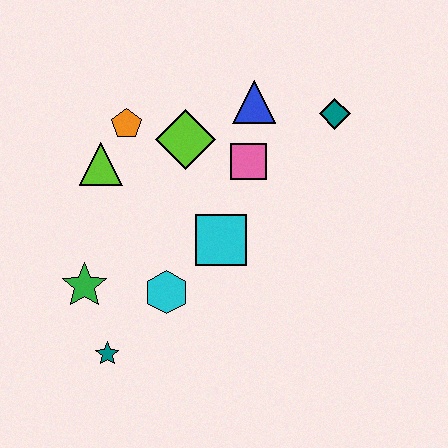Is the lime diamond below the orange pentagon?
Yes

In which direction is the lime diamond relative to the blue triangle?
The lime diamond is to the left of the blue triangle.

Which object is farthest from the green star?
The teal diamond is farthest from the green star.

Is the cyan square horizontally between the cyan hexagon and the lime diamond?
No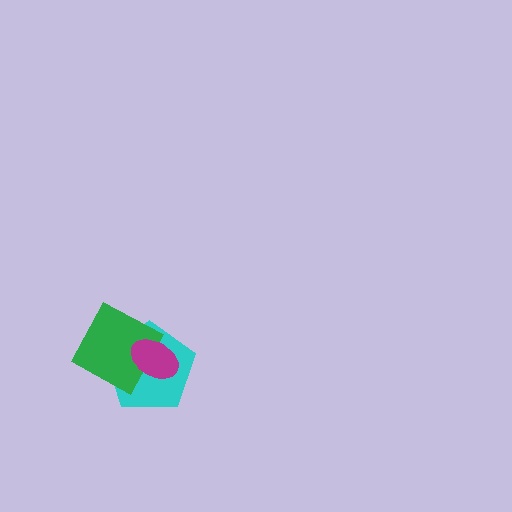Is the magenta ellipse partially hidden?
No, no other shape covers it.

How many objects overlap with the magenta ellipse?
2 objects overlap with the magenta ellipse.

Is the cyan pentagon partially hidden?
Yes, it is partially covered by another shape.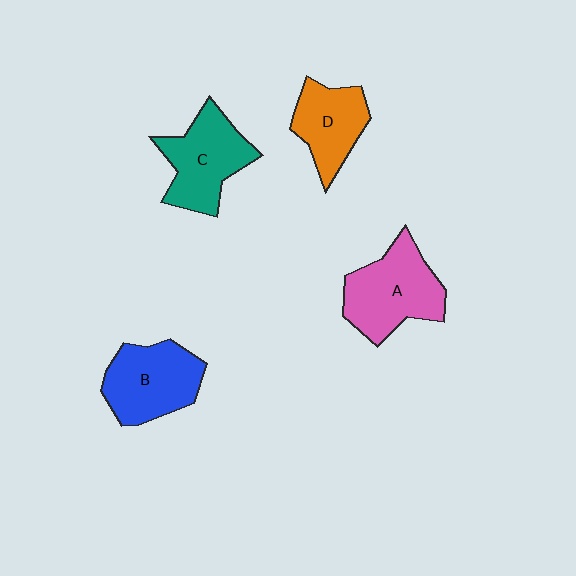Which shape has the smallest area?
Shape D (orange).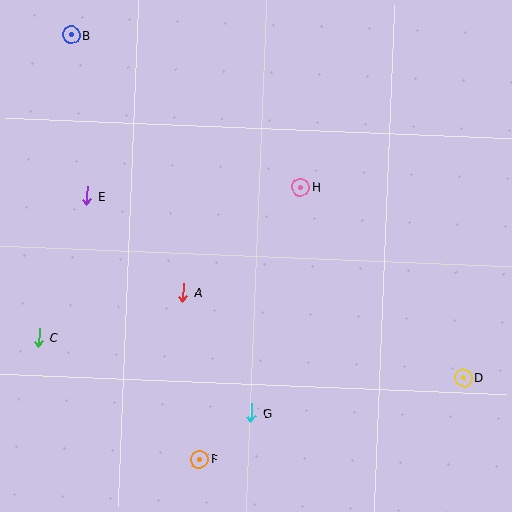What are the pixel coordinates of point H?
Point H is at (301, 187).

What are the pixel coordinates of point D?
Point D is at (463, 378).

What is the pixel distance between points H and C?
The distance between H and C is 302 pixels.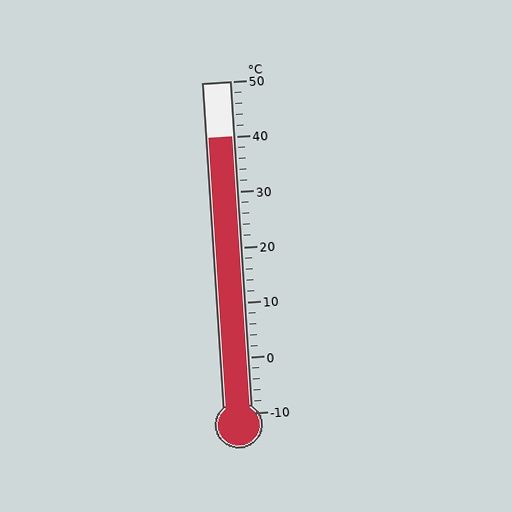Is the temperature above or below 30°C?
The temperature is above 30°C.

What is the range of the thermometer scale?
The thermometer scale ranges from -10°C to 50°C.